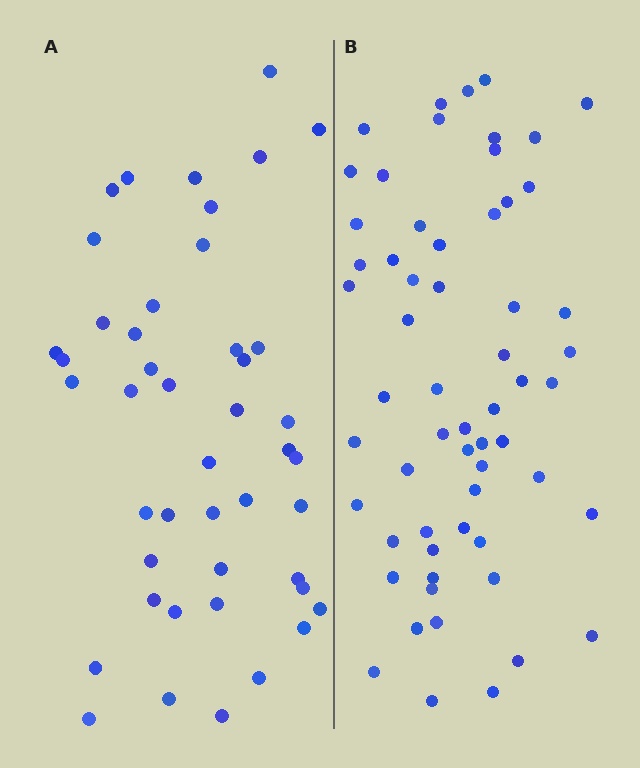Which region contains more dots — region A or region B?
Region B (the right region) has more dots.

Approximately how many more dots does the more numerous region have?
Region B has approximately 15 more dots than region A.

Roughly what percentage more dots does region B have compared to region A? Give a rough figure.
About 35% more.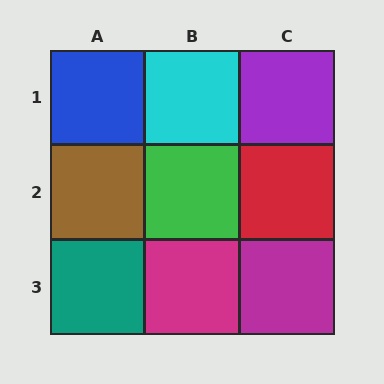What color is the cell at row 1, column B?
Cyan.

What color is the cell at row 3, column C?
Magenta.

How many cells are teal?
1 cell is teal.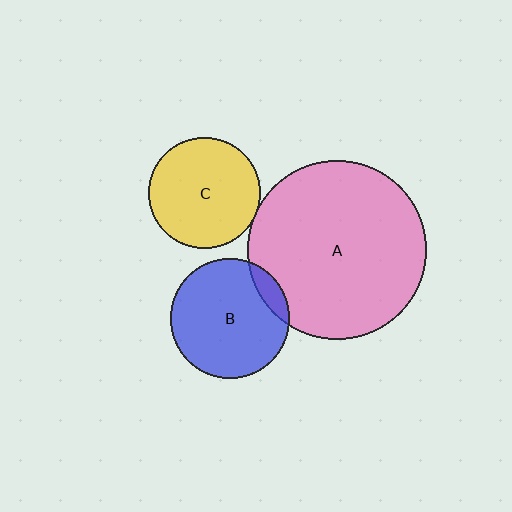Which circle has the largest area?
Circle A (pink).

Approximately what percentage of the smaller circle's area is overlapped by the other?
Approximately 10%.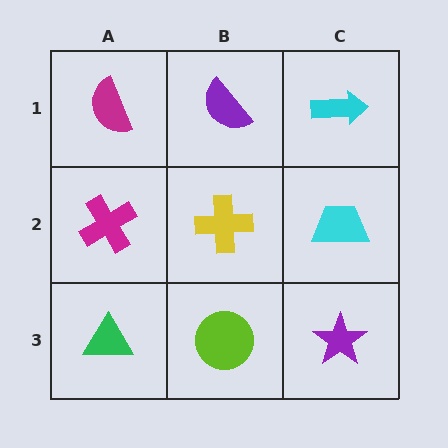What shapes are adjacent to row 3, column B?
A yellow cross (row 2, column B), a green triangle (row 3, column A), a purple star (row 3, column C).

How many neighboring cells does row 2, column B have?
4.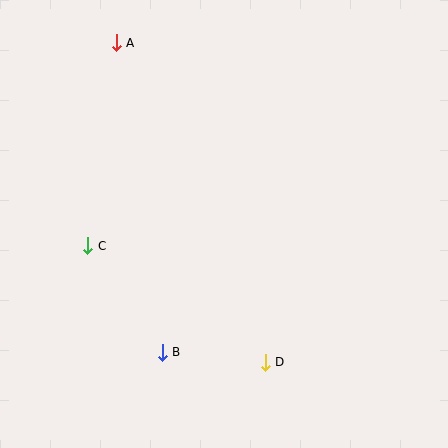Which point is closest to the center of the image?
Point C at (88, 246) is closest to the center.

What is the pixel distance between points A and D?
The distance between A and D is 353 pixels.